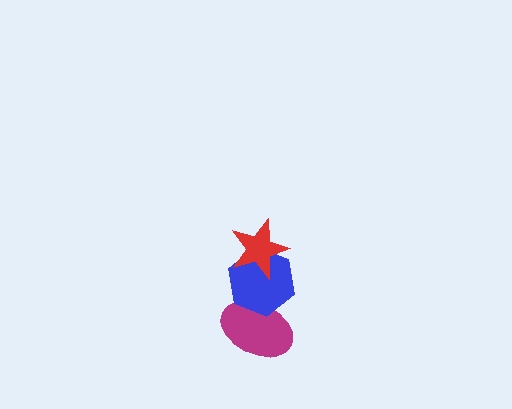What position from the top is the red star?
The red star is 1st from the top.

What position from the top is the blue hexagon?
The blue hexagon is 2nd from the top.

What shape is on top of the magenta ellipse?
The blue hexagon is on top of the magenta ellipse.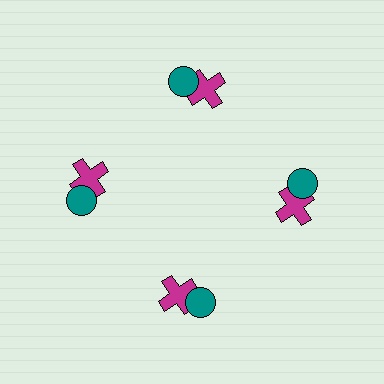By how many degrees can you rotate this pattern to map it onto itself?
The pattern maps onto itself every 90 degrees of rotation.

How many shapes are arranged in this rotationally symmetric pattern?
There are 8 shapes, arranged in 4 groups of 2.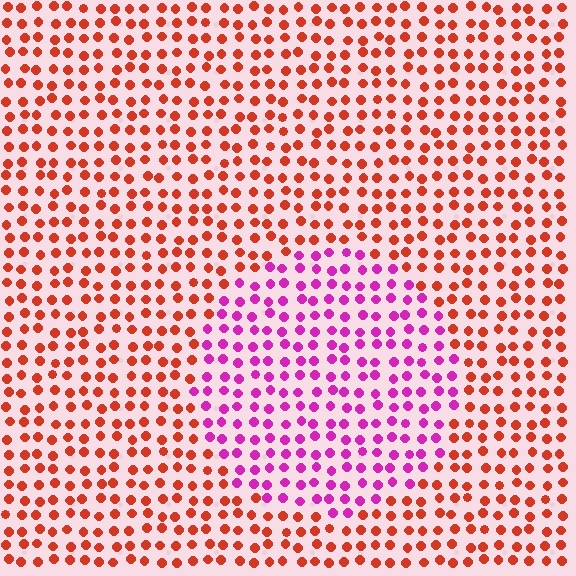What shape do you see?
I see a circle.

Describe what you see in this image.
The image is filled with small red elements in a uniform arrangement. A circle-shaped region is visible where the elements are tinted to a slightly different hue, forming a subtle color boundary.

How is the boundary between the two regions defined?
The boundary is defined purely by a slight shift in hue (about 58 degrees). Spacing, size, and orientation are identical on both sides.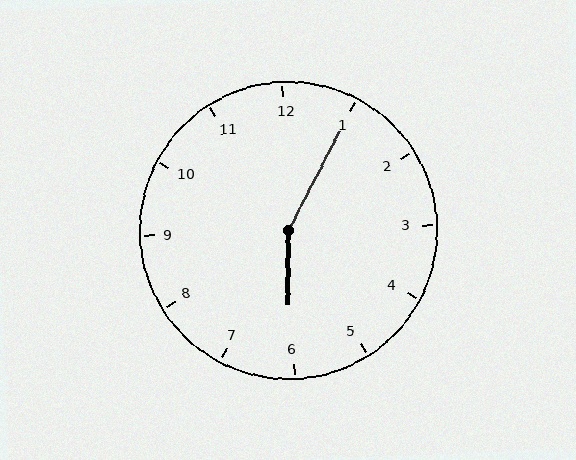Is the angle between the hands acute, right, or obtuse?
It is obtuse.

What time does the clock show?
6:05.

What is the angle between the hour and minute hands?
Approximately 152 degrees.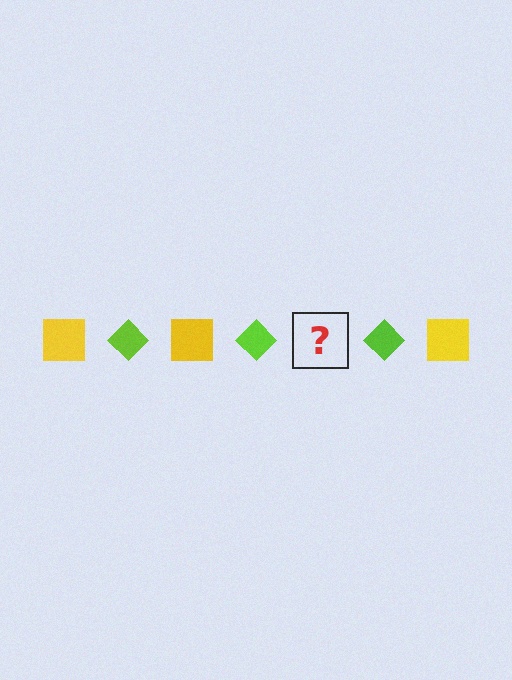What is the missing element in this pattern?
The missing element is a yellow square.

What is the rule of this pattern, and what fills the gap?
The rule is that the pattern alternates between yellow square and lime diamond. The gap should be filled with a yellow square.